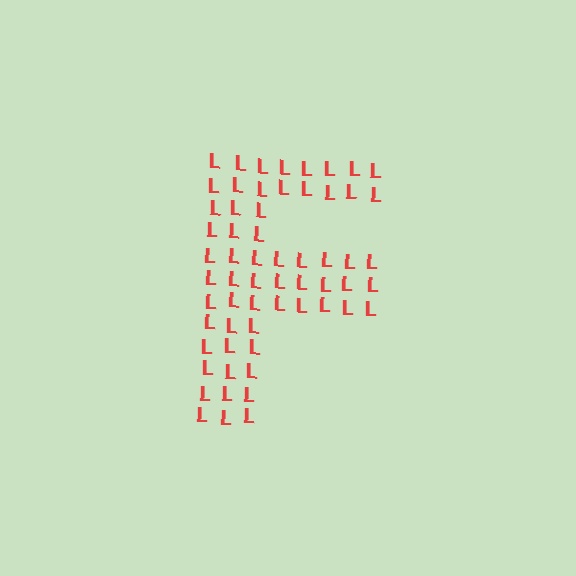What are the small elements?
The small elements are letter L's.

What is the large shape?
The large shape is the letter F.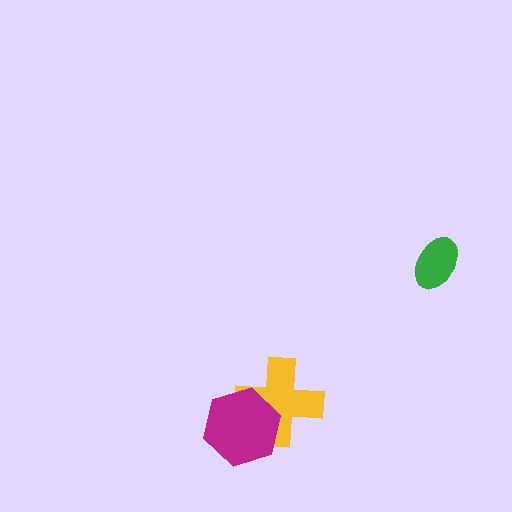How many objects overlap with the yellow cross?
1 object overlaps with the yellow cross.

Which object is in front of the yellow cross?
The magenta hexagon is in front of the yellow cross.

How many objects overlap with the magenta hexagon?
1 object overlaps with the magenta hexagon.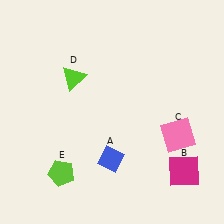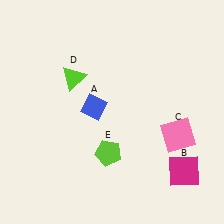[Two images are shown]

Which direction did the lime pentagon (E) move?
The lime pentagon (E) moved right.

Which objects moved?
The objects that moved are: the blue diamond (A), the lime pentagon (E).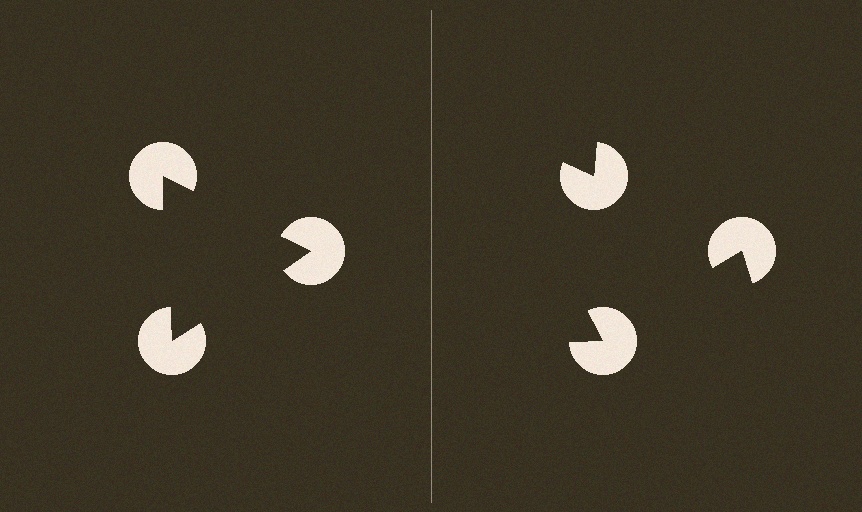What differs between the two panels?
The pac-man discs are positioned identically on both sides; only the wedge orientations differ. On the left they align to a triangle; on the right they are misaligned.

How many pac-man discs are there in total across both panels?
6 — 3 on each side.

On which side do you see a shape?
An illusory triangle appears on the left side. On the right side the wedge cuts are rotated, so no coherent shape forms.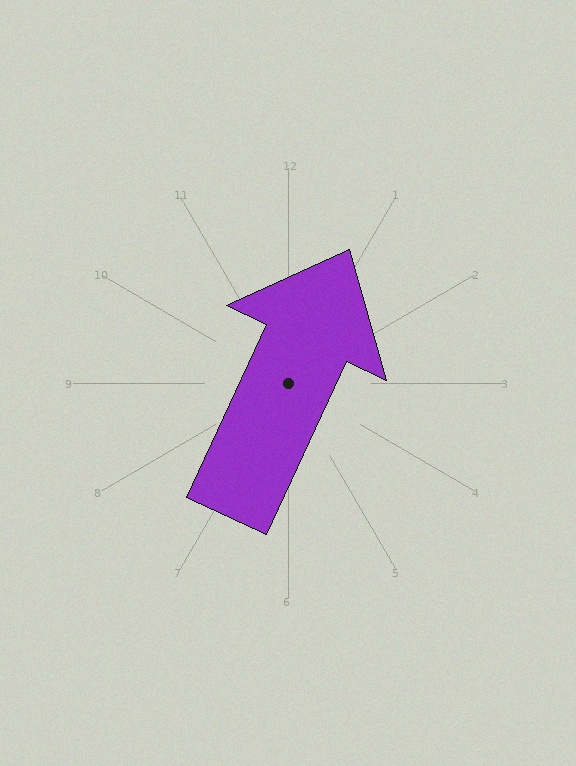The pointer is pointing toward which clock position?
Roughly 1 o'clock.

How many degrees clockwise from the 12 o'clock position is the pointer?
Approximately 25 degrees.